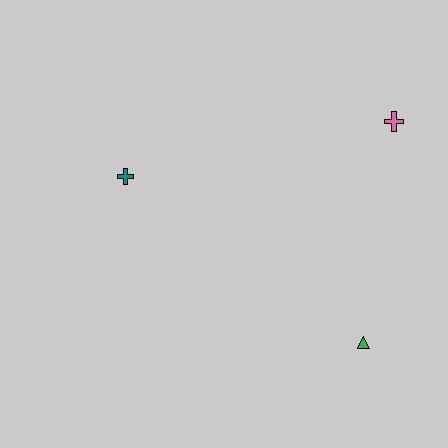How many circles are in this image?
There are no circles.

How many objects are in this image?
There are 3 objects.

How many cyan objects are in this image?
There are no cyan objects.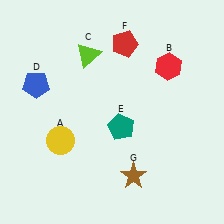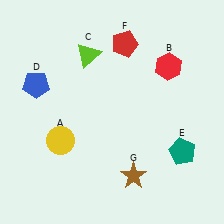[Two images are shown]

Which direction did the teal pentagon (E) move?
The teal pentagon (E) moved right.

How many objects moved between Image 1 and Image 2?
1 object moved between the two images.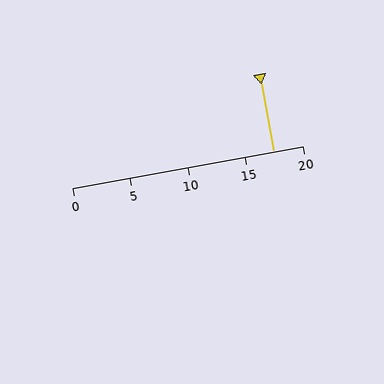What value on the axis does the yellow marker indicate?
The marker indicates approximately 17.5.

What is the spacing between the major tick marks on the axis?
The major ticks are spaced 5 apart.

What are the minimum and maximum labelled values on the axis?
The axis runs from 0 to 20.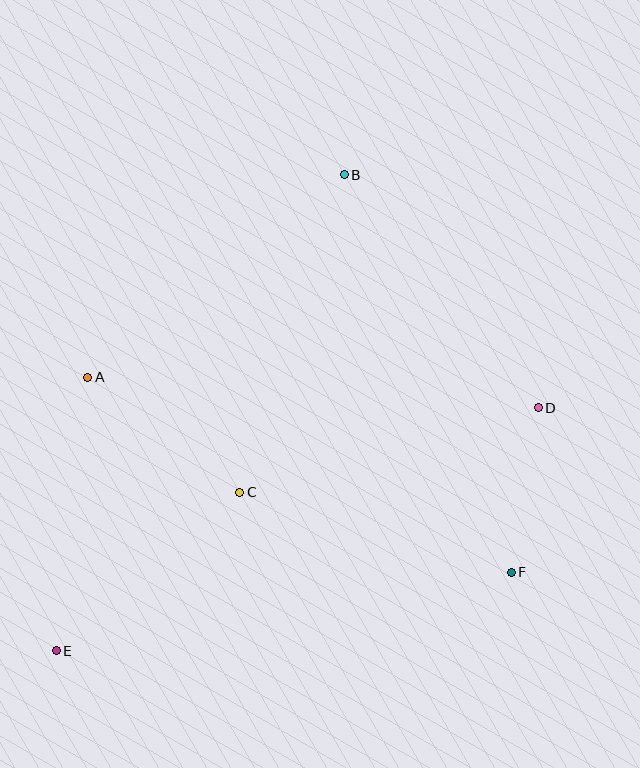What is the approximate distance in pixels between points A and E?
The distance between A and E is approximately 275 pixels.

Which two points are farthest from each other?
Points B and E are farthest from each other.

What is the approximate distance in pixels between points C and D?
The distance between C and D is approximately 310 pixels.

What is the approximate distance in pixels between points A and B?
The distance between A and B is approximately 327 pixels.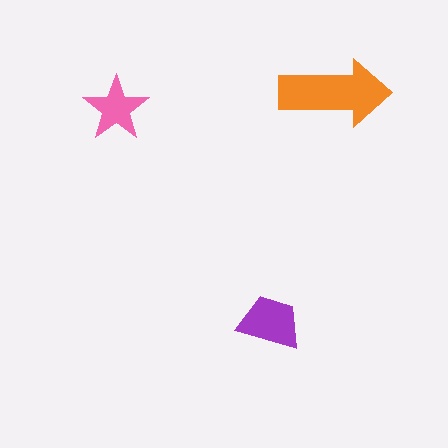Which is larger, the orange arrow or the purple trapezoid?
The orange arrow.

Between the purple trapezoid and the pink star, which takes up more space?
The purple trapezoid.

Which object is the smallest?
The pink star.